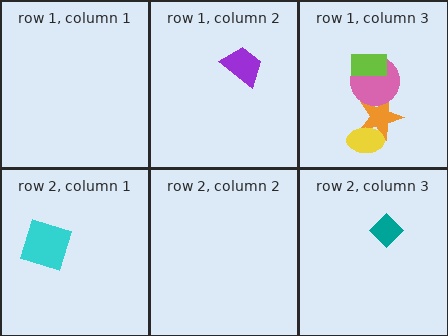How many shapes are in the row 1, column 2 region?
1.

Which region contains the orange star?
The row 1, column 3 region.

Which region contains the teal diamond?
The row 2, column 3 region.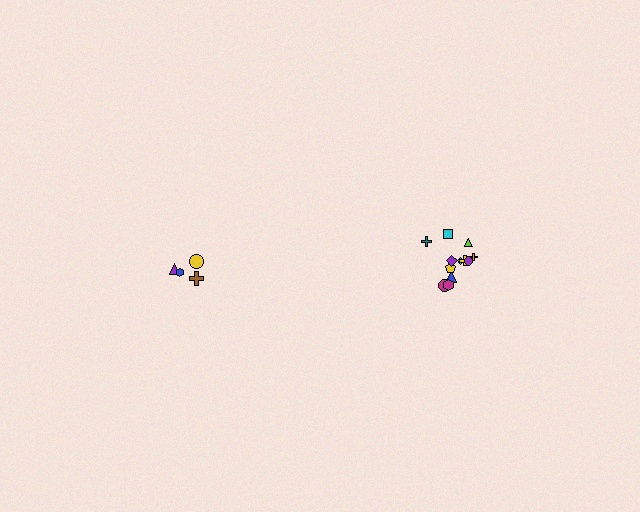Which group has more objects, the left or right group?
The right group.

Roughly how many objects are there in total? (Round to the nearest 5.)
Roughly 15 objects in total.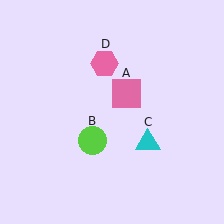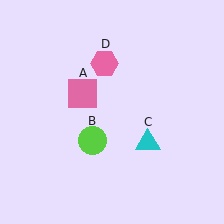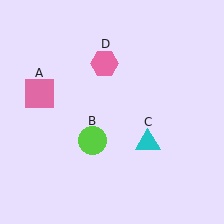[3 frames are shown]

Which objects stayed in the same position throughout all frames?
Lime circle (object B) and cyan triangle (object C) and pink hexagon (object D) remained stationary.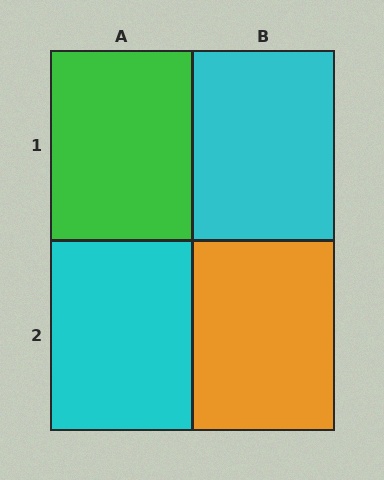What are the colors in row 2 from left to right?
Cyan, orange.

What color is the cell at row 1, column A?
Green.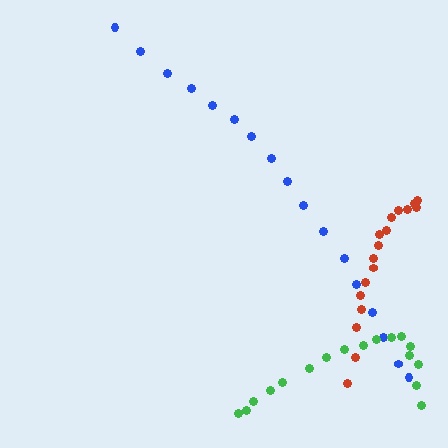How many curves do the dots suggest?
There are 3 distinct paths.